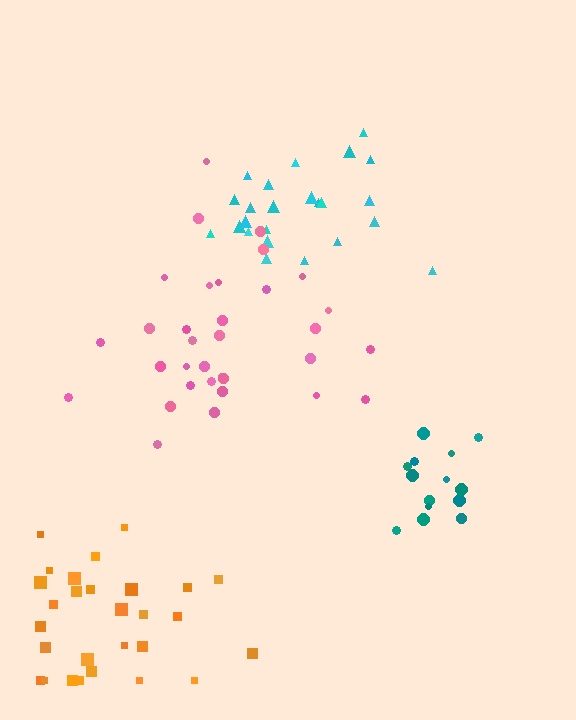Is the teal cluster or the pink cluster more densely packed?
Teal.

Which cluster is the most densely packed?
Teal.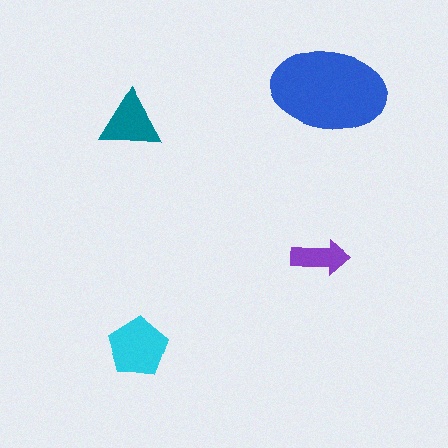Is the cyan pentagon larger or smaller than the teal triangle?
Larger.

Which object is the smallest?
The purple arrow.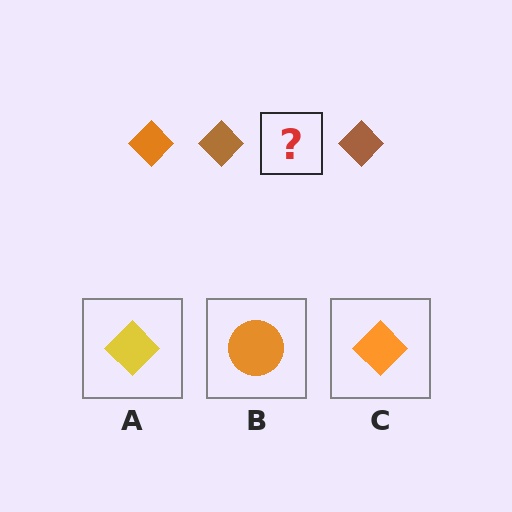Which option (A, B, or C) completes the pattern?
C.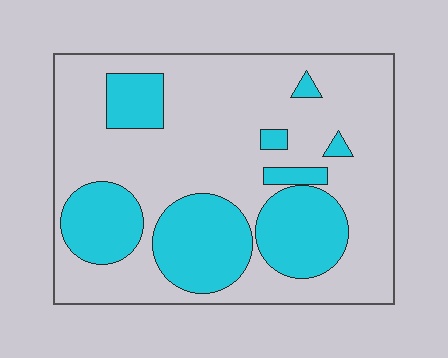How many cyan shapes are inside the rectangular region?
8.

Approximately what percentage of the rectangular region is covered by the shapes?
Approximately 30%.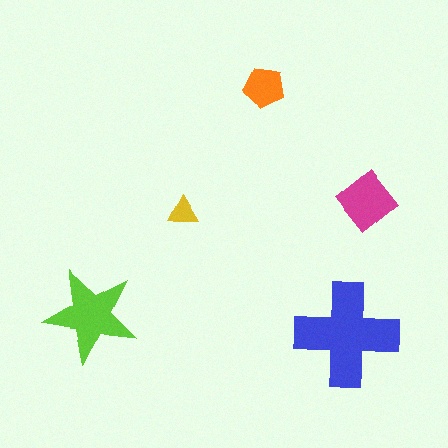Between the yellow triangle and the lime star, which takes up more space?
The lime star.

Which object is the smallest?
The yellow triangle.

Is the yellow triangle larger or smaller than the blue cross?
Smaller.